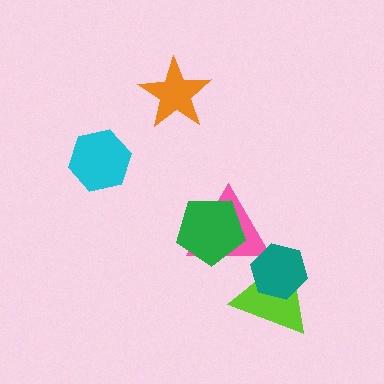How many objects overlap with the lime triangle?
2 objects overlap with the lime triangle.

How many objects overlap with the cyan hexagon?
0 objects overlap with the cyan hexagon.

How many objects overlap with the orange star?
0 objects overlap with the orange star.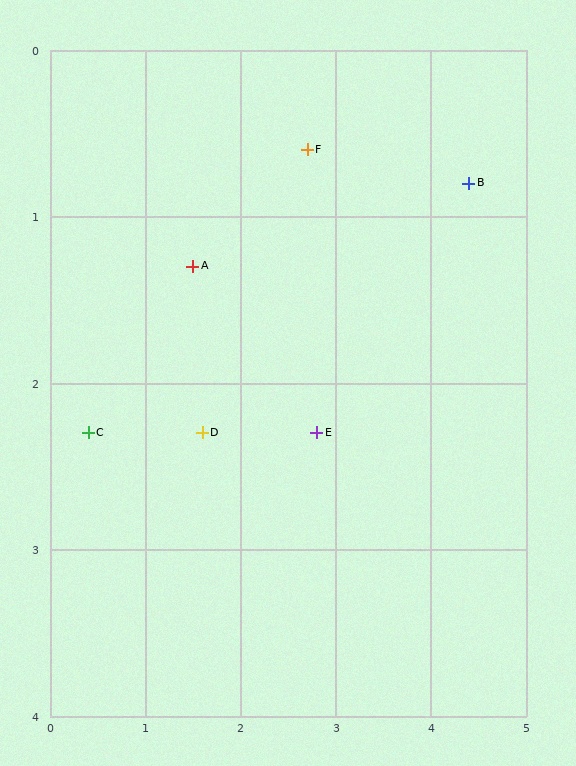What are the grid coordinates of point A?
Point A is at approximately (1.5, 1.3).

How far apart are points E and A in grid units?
Points E and A are about 1.6 grid units apart.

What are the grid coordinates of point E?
Point E is at approximately (2.8, 2.3).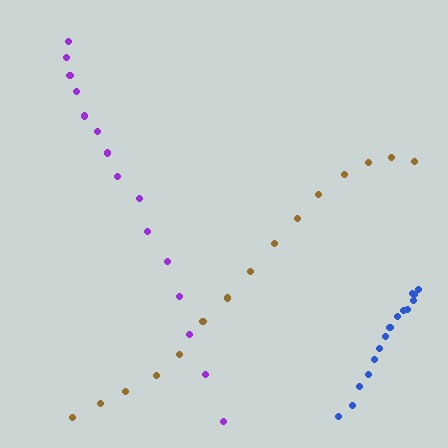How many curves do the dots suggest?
There are 3 distinct paths.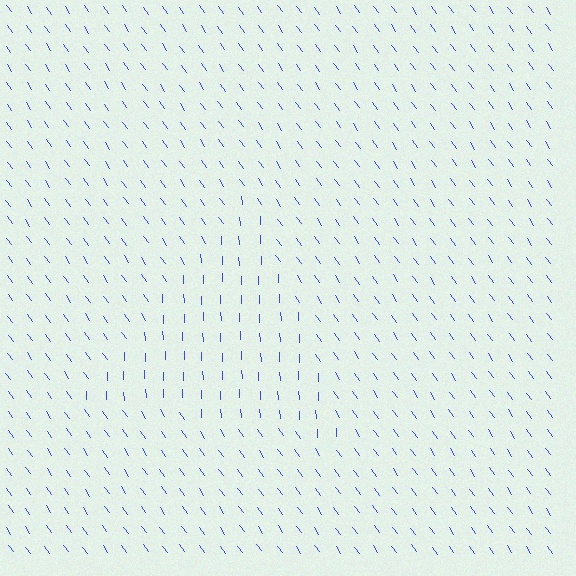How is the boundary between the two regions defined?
The boundary is defined purely by a change in line orientation (approximately 33 degrees difference). All lines are the same color and thickness.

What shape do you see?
I see a triangle.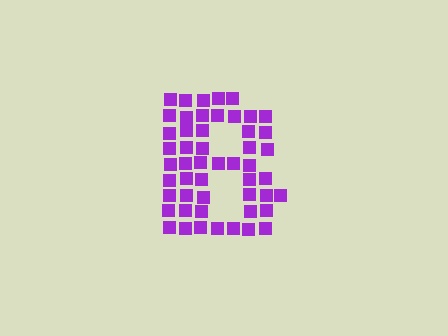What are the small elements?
The small elements are squares.